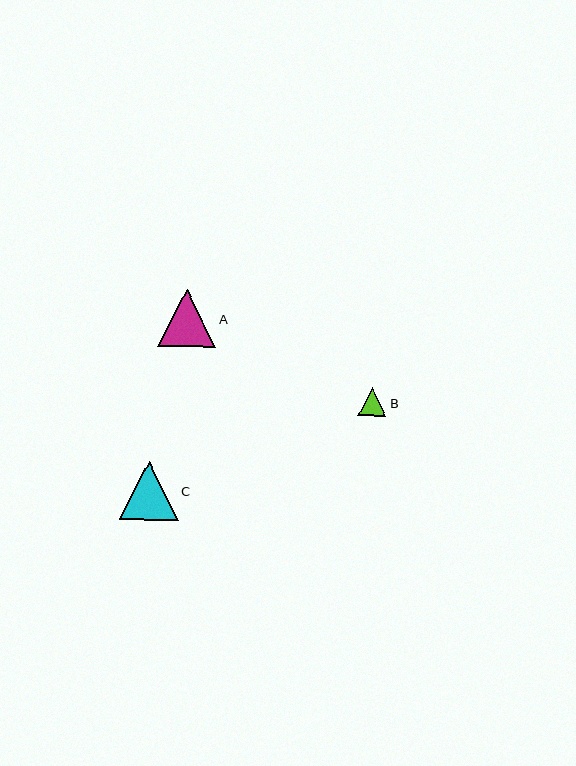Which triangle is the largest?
Triangle C is the largest with a size of approximately 59 pixels.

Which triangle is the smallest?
Triangle B is the smallest with a size of approximately 28 pixels.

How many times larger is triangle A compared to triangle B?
Triangle A is approximately 2.1 times the size of triangle B.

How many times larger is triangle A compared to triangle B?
Triangle A is approximately 2.1 times the size of triangle B.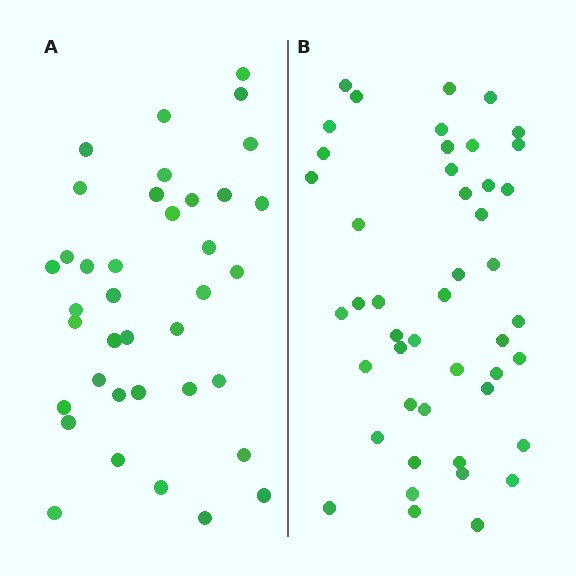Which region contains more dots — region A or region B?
Region B (the right region) has more dots.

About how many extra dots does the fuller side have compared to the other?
Region B has roughly 8 or so more dots than region A.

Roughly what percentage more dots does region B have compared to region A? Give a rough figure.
About 20% more.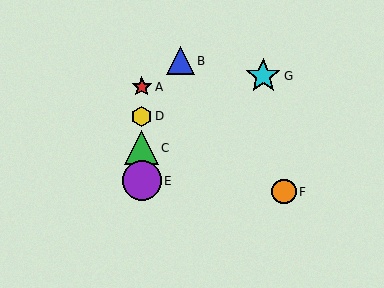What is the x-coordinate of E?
Object E is at x≈142.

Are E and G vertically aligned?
No, E is at x≈142 and G is at x≈263.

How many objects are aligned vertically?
4 objects (A, C, D, E) are aligned vertically.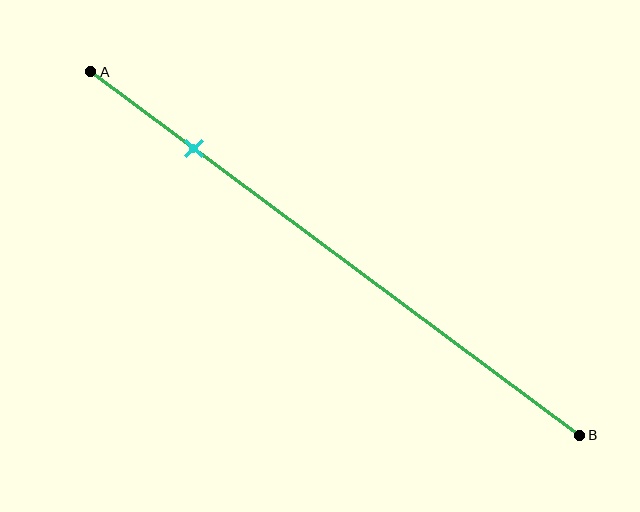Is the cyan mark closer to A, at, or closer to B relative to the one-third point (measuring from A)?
The cyan mark is closer to point A than the one-third point of segment AB.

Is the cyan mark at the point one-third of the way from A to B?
No, the mark is at about 20% from A, not at the 33% one-third point.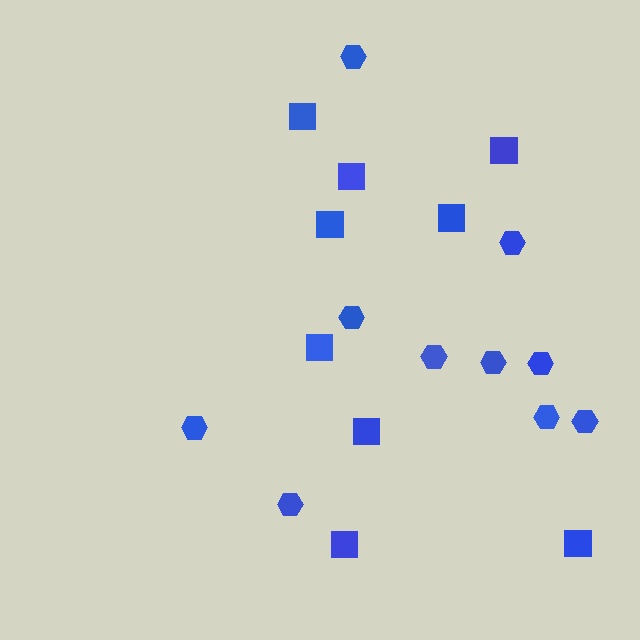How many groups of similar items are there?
There are 2 groups: one group of squares (9) and one group of hexagons (10).